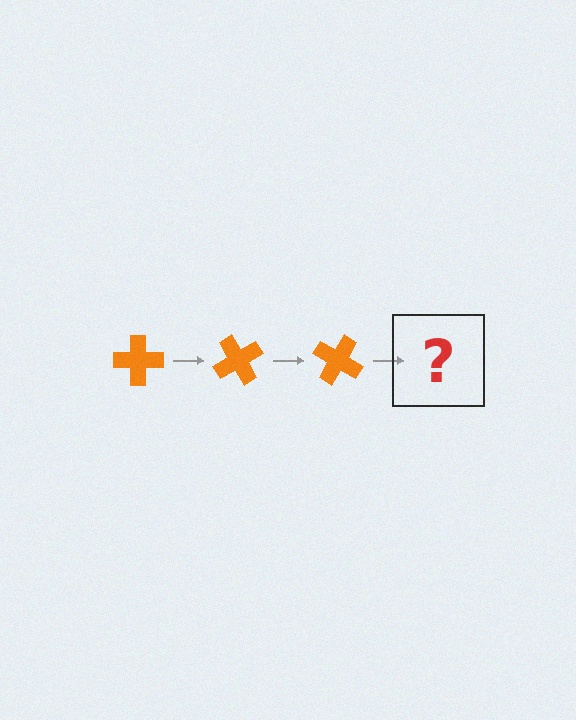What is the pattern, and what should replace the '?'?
The pattern is that the cross rotates 60 degrees each step. The '?' should be an orange cross rotated 180 degrees.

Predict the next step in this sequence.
The next step is an orange cross rotated 180 degrees.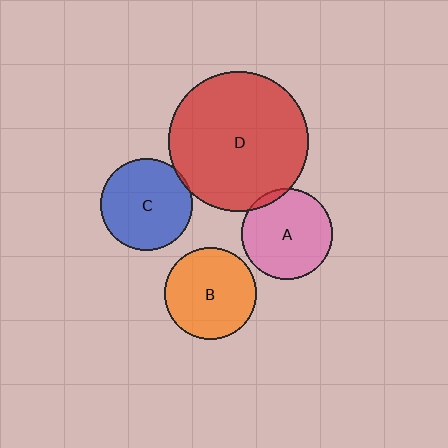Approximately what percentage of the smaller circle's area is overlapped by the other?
Approximately 5%.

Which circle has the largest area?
Circle D (red).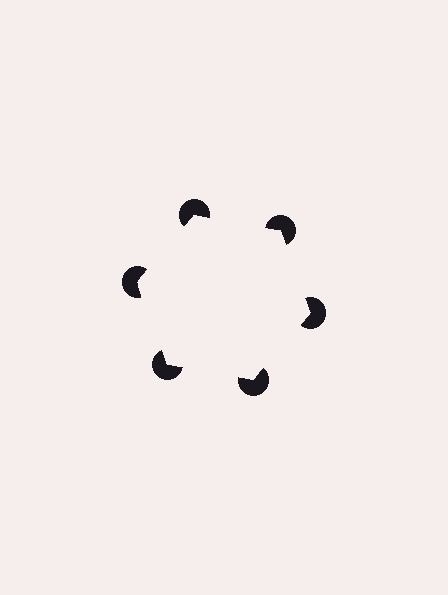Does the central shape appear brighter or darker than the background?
It typically appears slightly brighter than the background, even though no actual brightness change is drawn.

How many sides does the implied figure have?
6 sides.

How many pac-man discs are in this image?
There are 6 — one at each vertex of the illusory hexagon.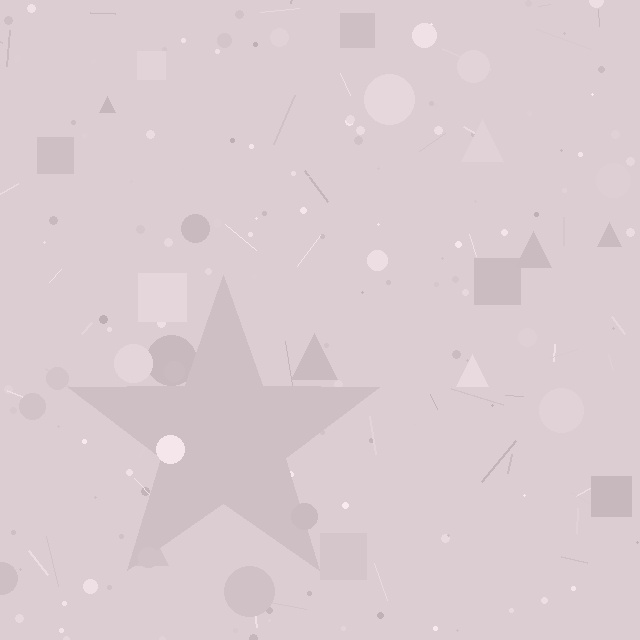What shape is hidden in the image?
A star is hidden in the image.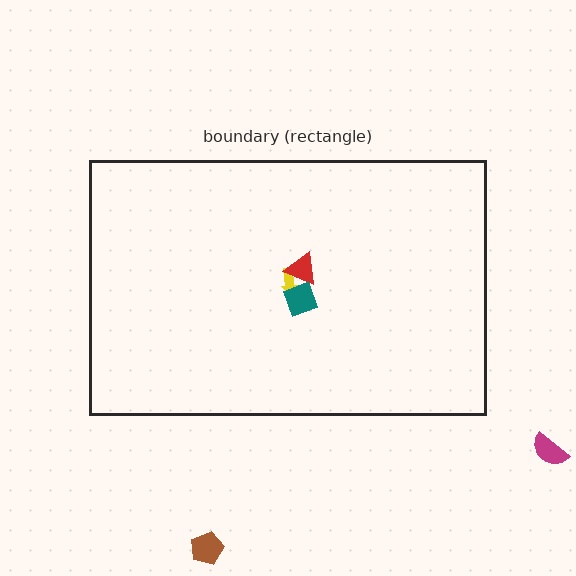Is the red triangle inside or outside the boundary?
Inside.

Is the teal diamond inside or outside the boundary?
Inside.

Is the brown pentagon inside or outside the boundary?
Outside.